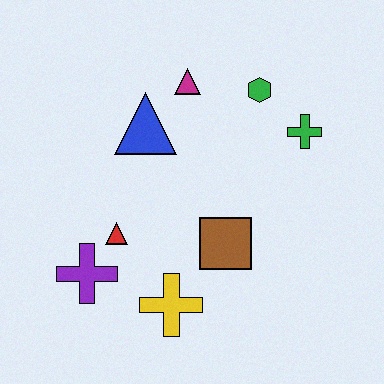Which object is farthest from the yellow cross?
The green hexagon is farthest from the yellow cross.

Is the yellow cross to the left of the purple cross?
No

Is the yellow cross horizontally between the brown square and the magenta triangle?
No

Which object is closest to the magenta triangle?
The blue triangle is closest to the magenta triangle.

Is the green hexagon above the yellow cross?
Yes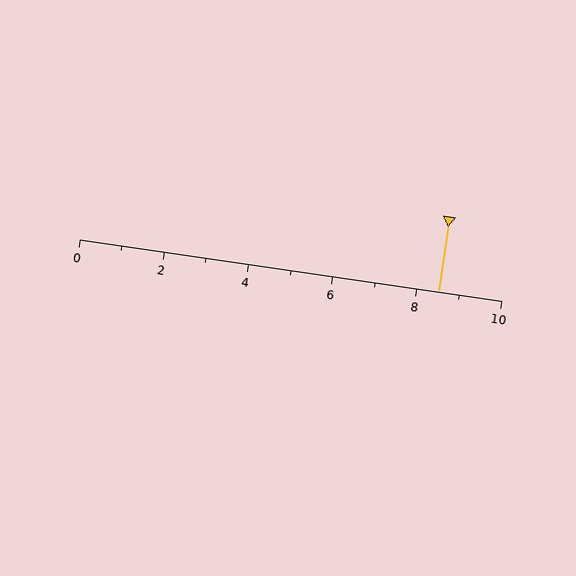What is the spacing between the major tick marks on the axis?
The major ticks are spaced 2 apart.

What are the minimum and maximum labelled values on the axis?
The axis runs from 0 to 10.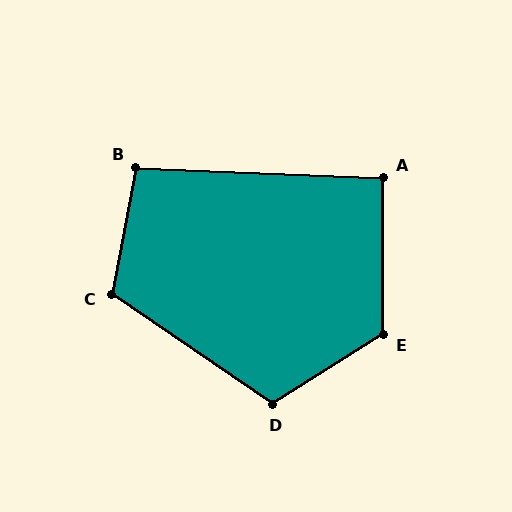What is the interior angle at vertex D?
Approximately 113 degrees (obtuse).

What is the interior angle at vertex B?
Approximately 98 degrees (obtuse).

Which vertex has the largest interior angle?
E, at approximately 122 degrees.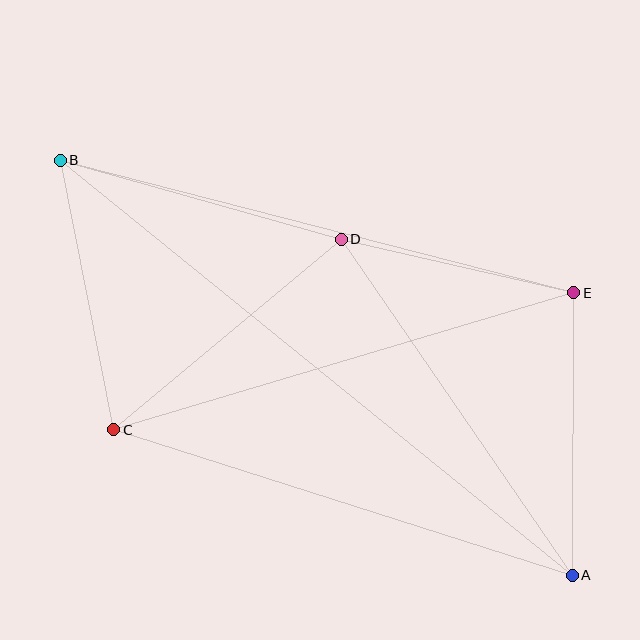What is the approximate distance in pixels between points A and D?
The distance between A and D is approximately 407 pixels.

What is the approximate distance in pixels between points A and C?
The distance between A and C is approximately 481 pixels.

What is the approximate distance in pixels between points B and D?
The distance between B and D is approximately 292 pixels.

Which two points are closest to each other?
Points D and E are closest to each other.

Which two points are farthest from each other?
Points A and B are farthest from each other.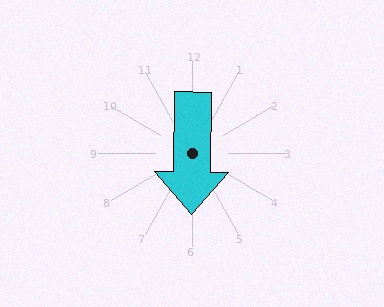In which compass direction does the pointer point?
South.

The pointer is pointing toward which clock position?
Roughly 6 o'clock.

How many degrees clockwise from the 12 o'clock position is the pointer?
Approximately 181 degrees.